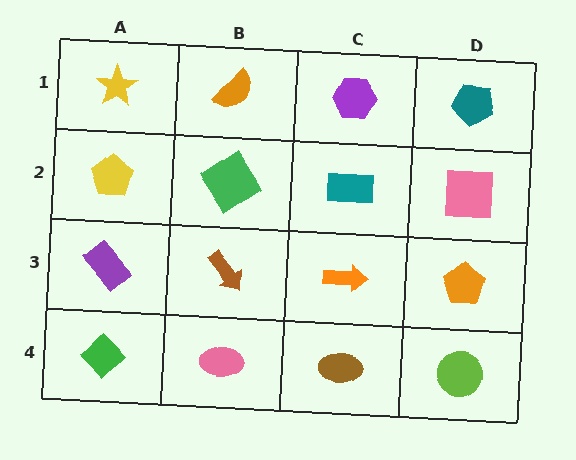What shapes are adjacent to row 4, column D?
An orange pentagon (row 3, column D), a brown ellipse (row 4, column C).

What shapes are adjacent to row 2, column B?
An orange semicircle (row 1, column B), a brown arrow (row 3, column B), a yellow pentagon (row 2, column A), a teal rectangle (row 2, column C).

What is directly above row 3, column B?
A green diamond.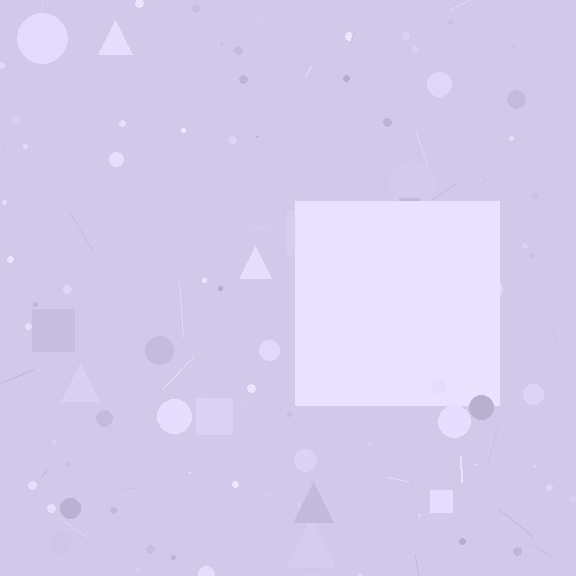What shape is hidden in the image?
A square is hidden in the image.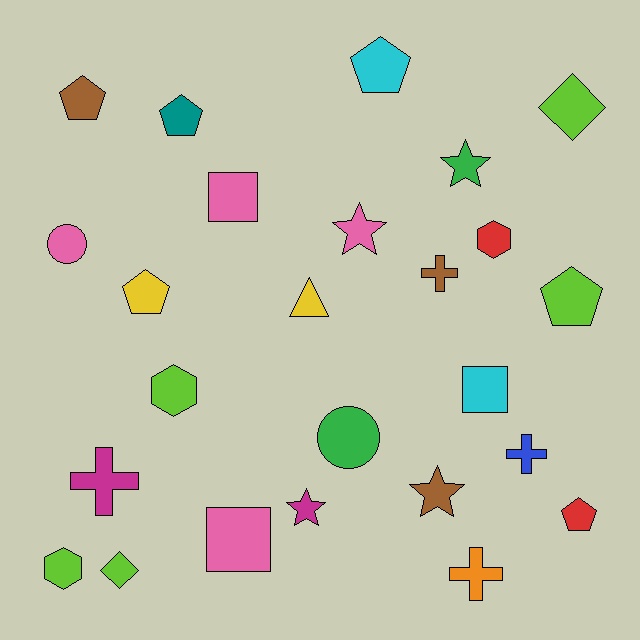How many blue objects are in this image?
There is 1 blue object.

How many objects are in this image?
There are 25 objects.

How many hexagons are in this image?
There are 3 hexagons.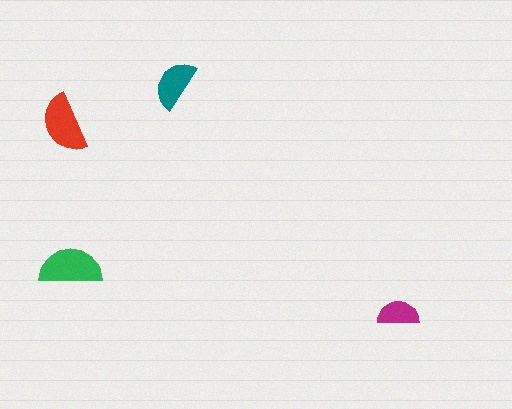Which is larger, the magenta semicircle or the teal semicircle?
The teal one.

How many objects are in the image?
There are 4 objects in the image.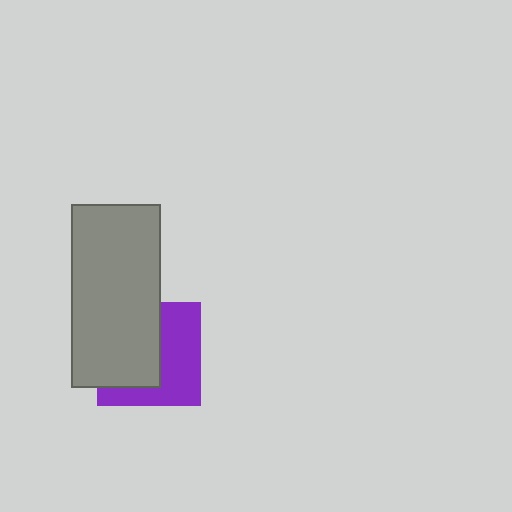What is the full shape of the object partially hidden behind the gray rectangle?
The partially hidden object is a purple square.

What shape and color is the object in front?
The object in front is a gray rectangle.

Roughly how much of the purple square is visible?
About half of it is visible (roughly 49%).